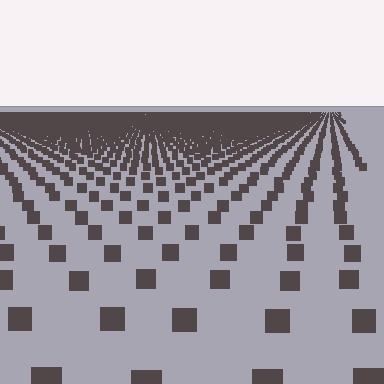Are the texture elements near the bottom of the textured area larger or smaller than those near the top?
Larger. Near the bottom, elements are closer to the viewer and appear at a bigger on-screen size.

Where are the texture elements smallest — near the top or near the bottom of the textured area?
Near the top.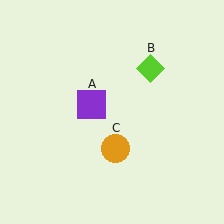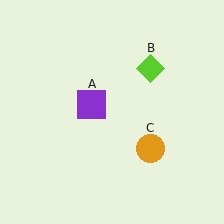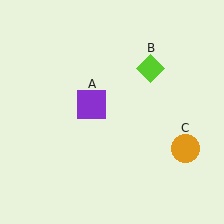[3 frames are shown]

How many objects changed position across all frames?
1 object changed position: orange circle (object C).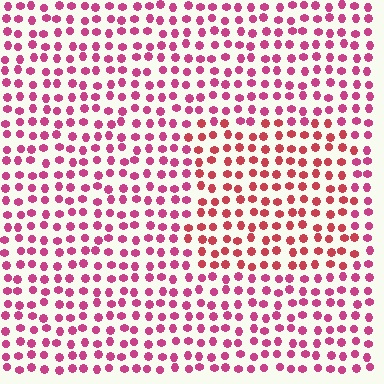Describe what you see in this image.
The image is filled with small magenta elements in a uniform arrangement. A rectangle-shaped region is visible where the elements are tinted to a slightly different hue, forming a subtle color boundary.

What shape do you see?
I see a rectangle.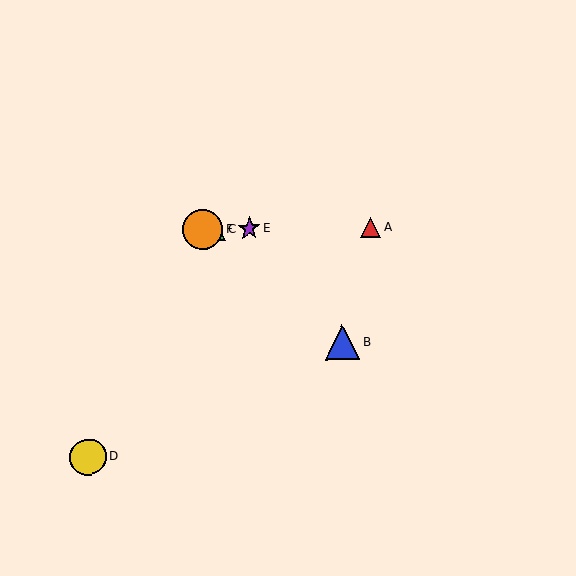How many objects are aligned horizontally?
4 objects (A, C, E, F) are aligned horizontally.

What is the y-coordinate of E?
Object E is at y≈229.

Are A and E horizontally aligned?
Yes, both are at y≈227.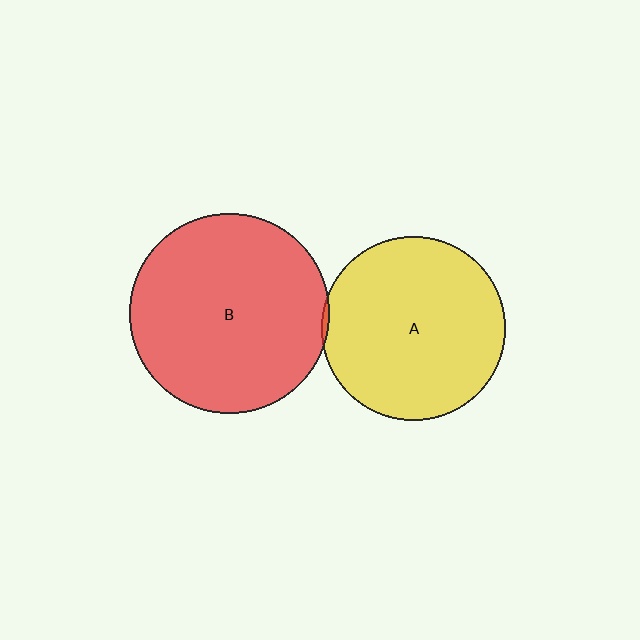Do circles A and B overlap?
Yes.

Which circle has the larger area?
Circle B (red).